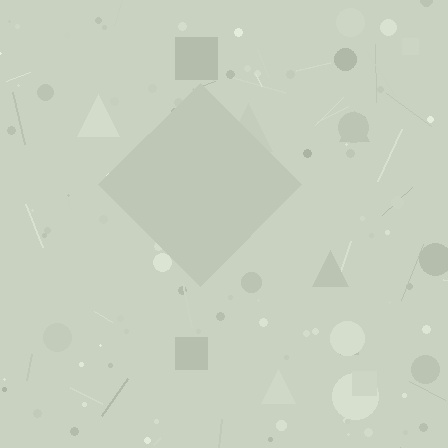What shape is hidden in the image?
A diamond is hidden in the image.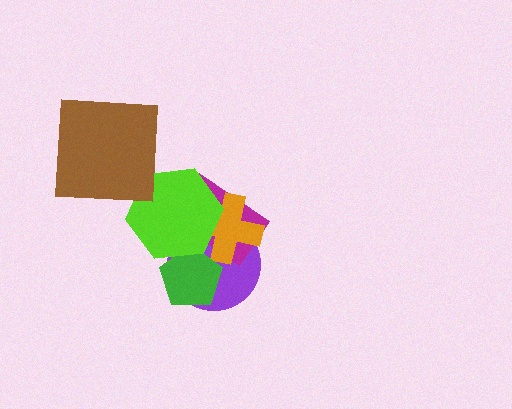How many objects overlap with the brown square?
0 objects overlap with the brown square.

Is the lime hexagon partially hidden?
No, no other shape covers it.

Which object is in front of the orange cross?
The lime hexagon is in front of the orange cross.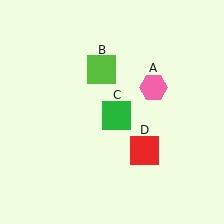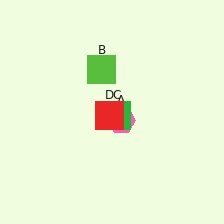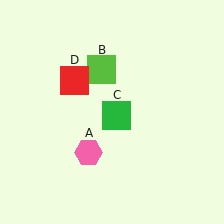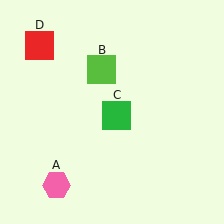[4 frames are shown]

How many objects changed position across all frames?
2 objects changed position: pink hexagon (object A), red square (object D).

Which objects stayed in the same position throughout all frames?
Lime square (object B) and green square (object C) remained stationary.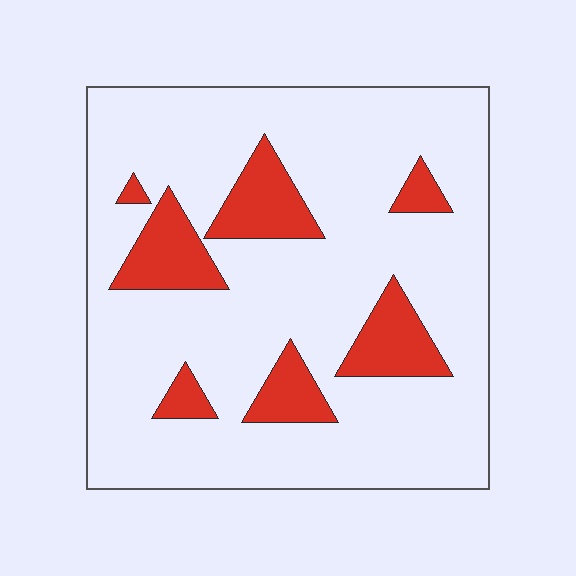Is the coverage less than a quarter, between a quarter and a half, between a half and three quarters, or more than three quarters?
Less than a quarter.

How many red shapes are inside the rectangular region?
7.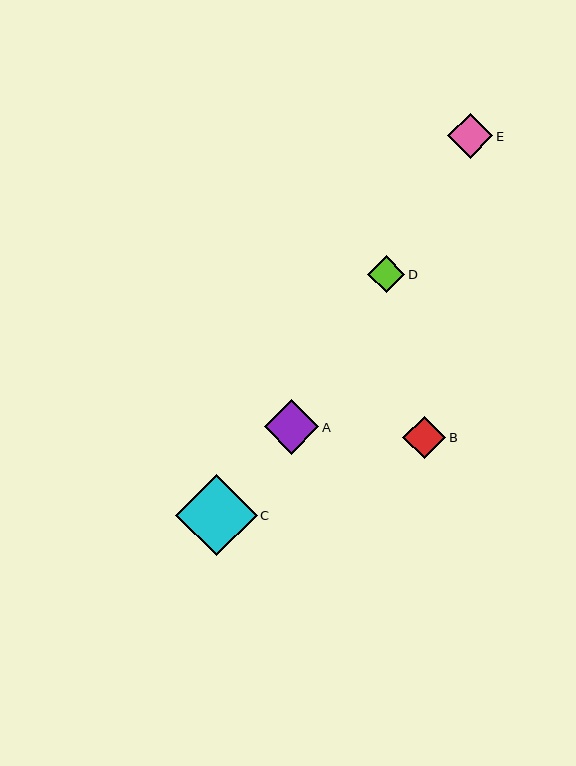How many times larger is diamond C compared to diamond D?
Diamond C is approximately 2.2 times the size of diamond D.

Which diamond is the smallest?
Diamond D is the smallest with a size of approximately 37 pixels.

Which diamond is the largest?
Diamond C is the largest with a size of approximately 81 pixels.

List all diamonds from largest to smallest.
From largest to smallest: C, A, E, B, D.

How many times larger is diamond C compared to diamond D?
Diamond C is approximately 2.2 times the size of diamond D.